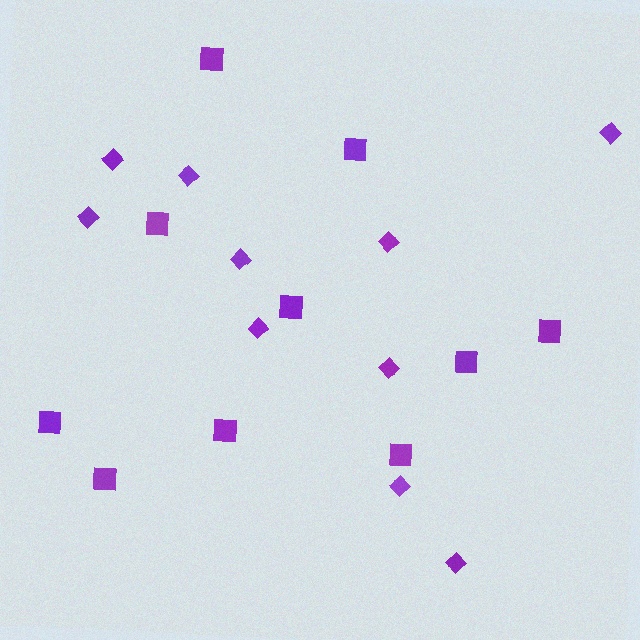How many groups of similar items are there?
There are 2 groups: one group of diamonds (10) and one group of squares (10).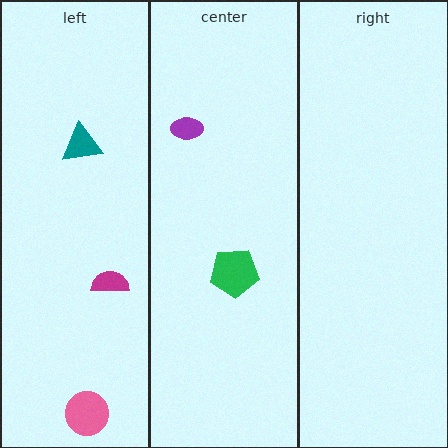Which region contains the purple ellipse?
The center region.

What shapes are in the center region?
The green pentagon, the purple ellipse.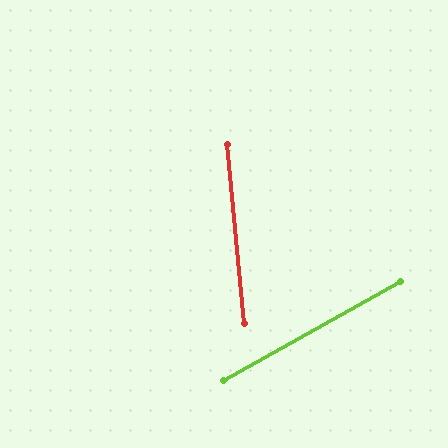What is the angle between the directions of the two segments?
Approximately 66 degrees.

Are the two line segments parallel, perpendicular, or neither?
Neither parallel nor perpendicular — they differ by about 66°.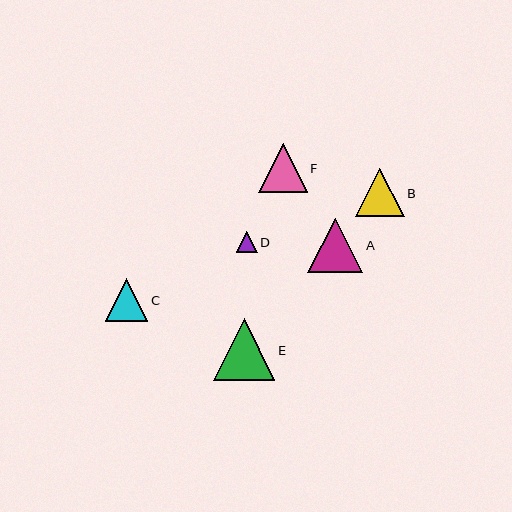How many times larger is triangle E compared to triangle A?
Triangle E is approximately 1.1 times the size of triangle A.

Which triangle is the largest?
Triangle E is the largest with a size of approximately 61 pixels.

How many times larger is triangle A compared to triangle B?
Triangle A is approximately 1.1 times the size of triangle B.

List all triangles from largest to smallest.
From largest to smallest: E, A, F, B, C, D.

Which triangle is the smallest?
Triangle D is the smallest with a size of approximately 21 pixels.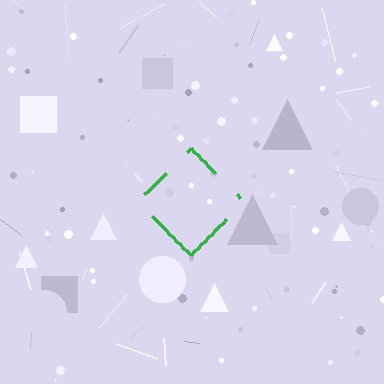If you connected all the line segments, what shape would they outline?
They would outline a diamond.